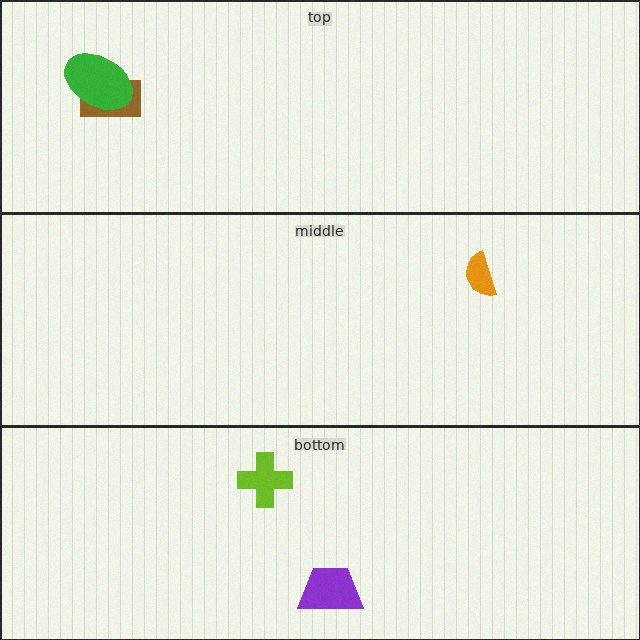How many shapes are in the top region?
2.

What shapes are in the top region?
The brown rectangle, the green ellipse.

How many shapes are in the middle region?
1.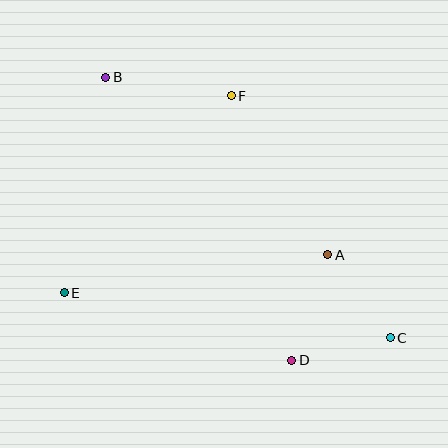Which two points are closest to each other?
Points C and D are closest to each other.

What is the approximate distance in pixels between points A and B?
The distance between A and B is approximately 284 pixels.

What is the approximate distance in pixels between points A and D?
The distance between A and D is approximately 111 pixels.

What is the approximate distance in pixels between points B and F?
The distance between B and F is approximately 127 pixels.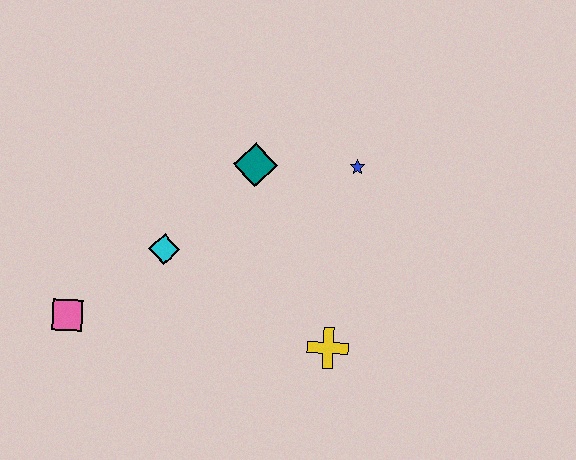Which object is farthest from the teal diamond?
The pink square is farthest from the teal diamond.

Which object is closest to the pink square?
The cyan diamond is closest to the pink square.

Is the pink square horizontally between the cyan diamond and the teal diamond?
No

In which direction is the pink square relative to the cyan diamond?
The pink square is to the left of the cyan diamond.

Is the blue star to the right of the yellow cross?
Yes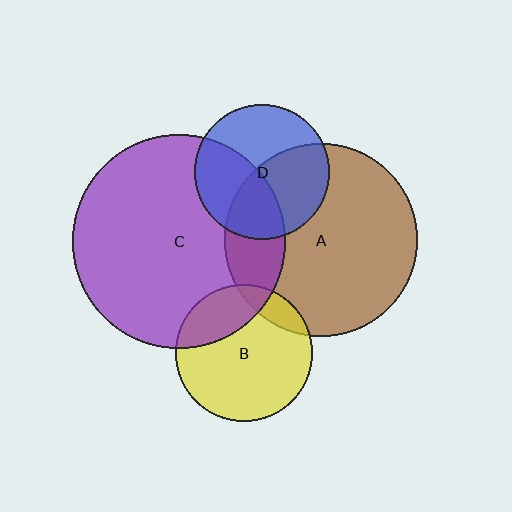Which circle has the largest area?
Circle C (purple).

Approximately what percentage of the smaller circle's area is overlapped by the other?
Approximately 50%.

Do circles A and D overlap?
Yes.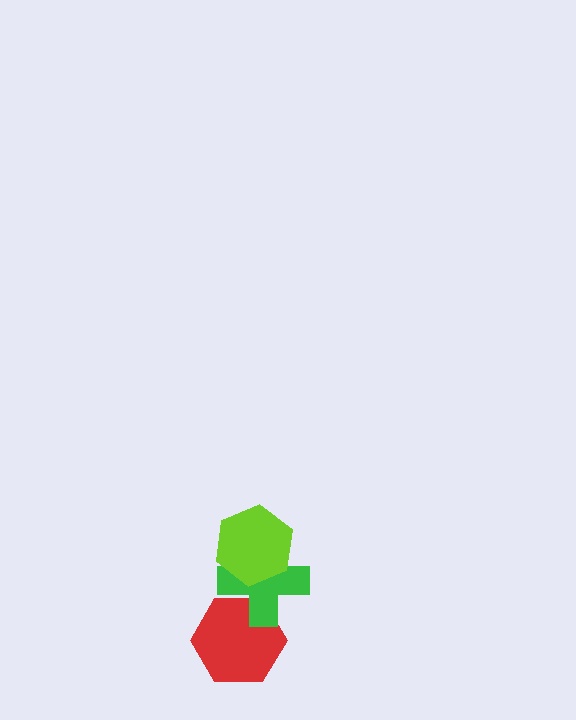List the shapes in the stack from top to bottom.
From top to bottom: the lime hexagon, the green cross, the red hexagon.